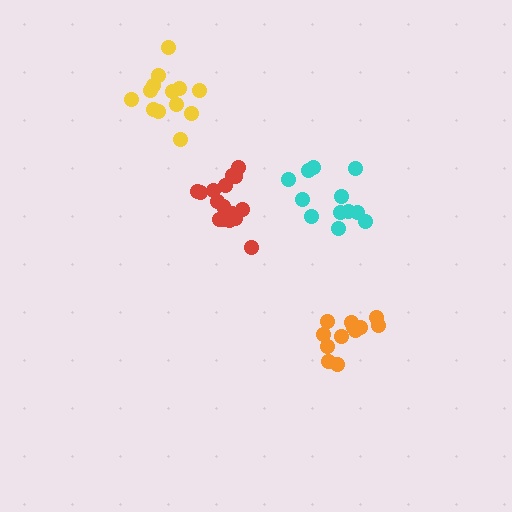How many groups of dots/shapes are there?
There are 4 groups.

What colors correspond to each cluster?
The clusters are colored: cyan, yellow, orange, red.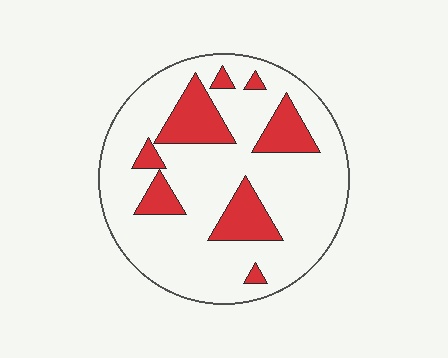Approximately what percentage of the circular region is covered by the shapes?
Approximately 20%.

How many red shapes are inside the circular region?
8.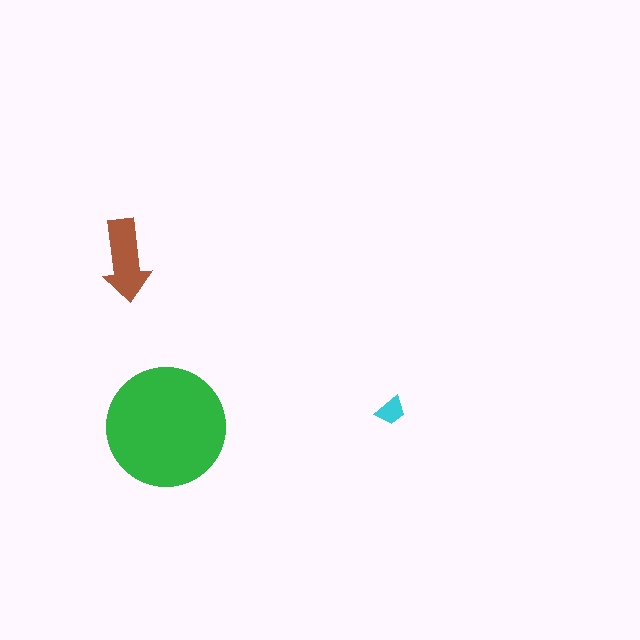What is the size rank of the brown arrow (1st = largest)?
2nd.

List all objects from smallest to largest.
The cyan trapezoid, the brown arrow, the green circle.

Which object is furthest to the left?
The brown arrow is leftmost.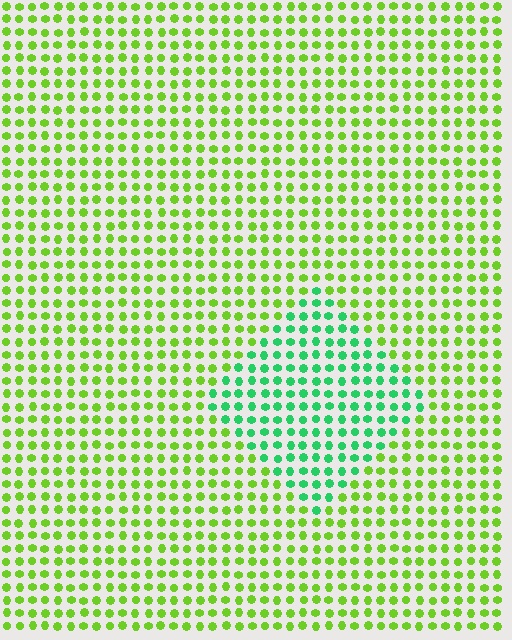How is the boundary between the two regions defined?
The boundary is defined purely by a slight shift in hue (about 47 degrees). Spacing, size, and orientation are identical on both sides.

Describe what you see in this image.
The image is filled with small lime elements in a uniform arrangement. A diamond-shaped region is visible where the elements are tinted to a slightly different hue, forming a subtle color boundary.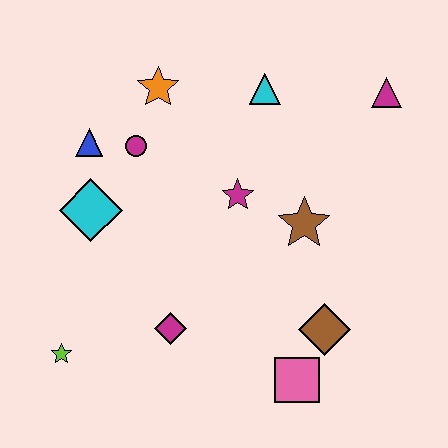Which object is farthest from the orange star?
The pink square is farthest from the orange star.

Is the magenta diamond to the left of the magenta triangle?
Yes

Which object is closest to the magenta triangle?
The cyan triangle is closest to the magenta triangle.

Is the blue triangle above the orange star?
No